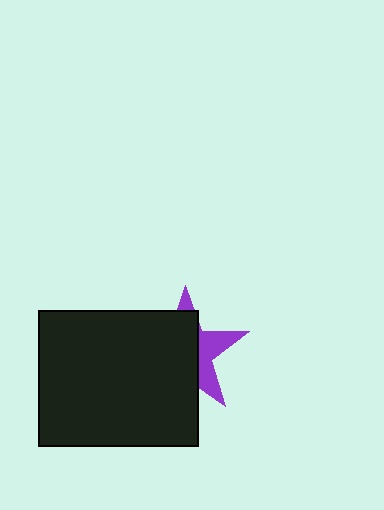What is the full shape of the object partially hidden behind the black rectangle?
The partially hidden object is a purple star.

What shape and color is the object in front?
The object in front is a black rectangle.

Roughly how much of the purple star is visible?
A small part of it is visible (roughly 34%).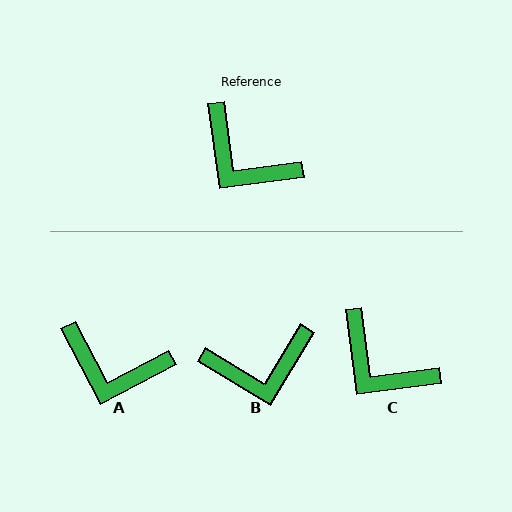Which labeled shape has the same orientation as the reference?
C.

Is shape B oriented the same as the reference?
No, it is off by about 51 degrees.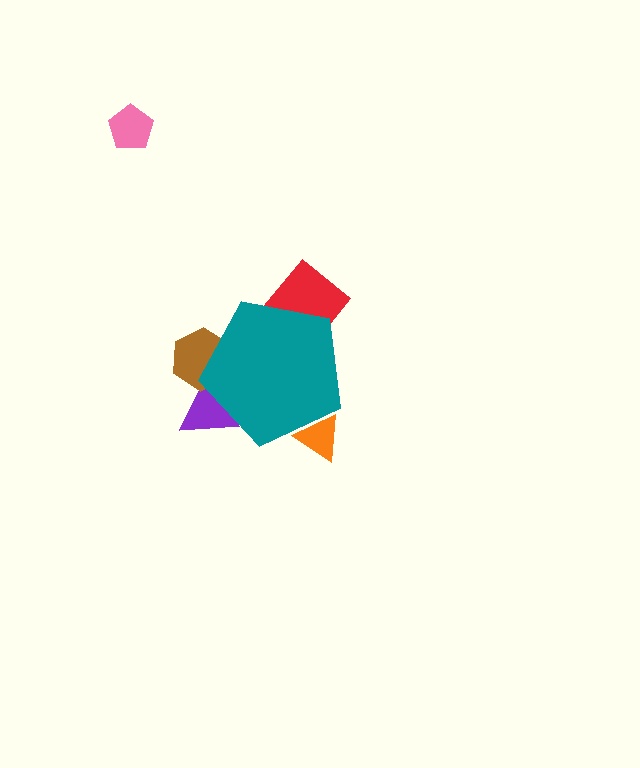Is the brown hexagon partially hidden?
Yes, the brown hexagon is partially hidden behind the teal pentagon.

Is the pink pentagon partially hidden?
No, the pink pentagon is fully visible.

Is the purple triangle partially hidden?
Yes, the purple triangle is partially hidden behind the teal pentagon.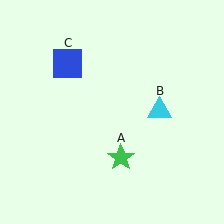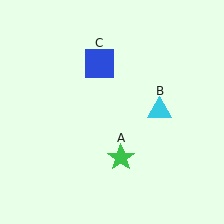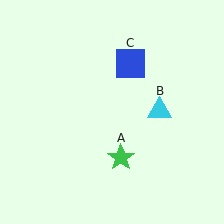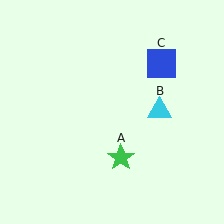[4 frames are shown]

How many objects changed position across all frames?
1 object changed position: blue square (object C).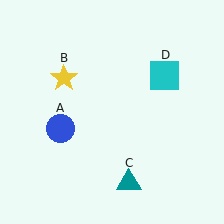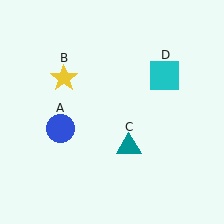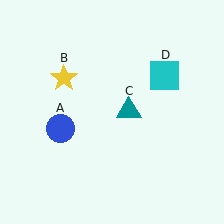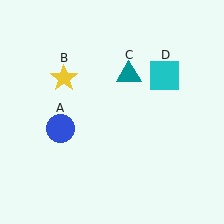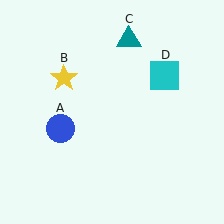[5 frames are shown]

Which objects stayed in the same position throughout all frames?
Blue circle (object A) and yellow star (object B) and cyan square (object D) remained stationary.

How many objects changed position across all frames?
1 object changed position: teal triangle (object C).